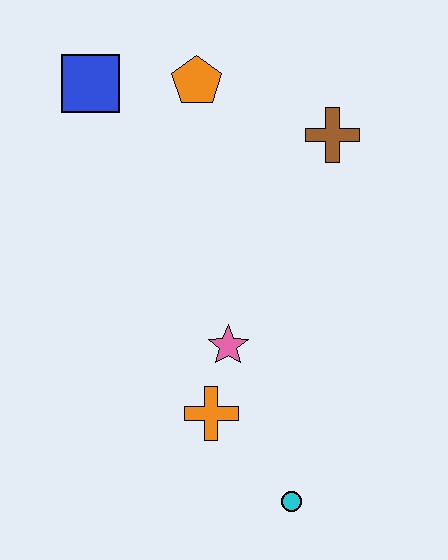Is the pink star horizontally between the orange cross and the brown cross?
Yes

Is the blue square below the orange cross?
No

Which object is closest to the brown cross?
The orange pentagon is closest to the brown cross.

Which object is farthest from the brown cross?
The cyan circle is farthest from the brown cross.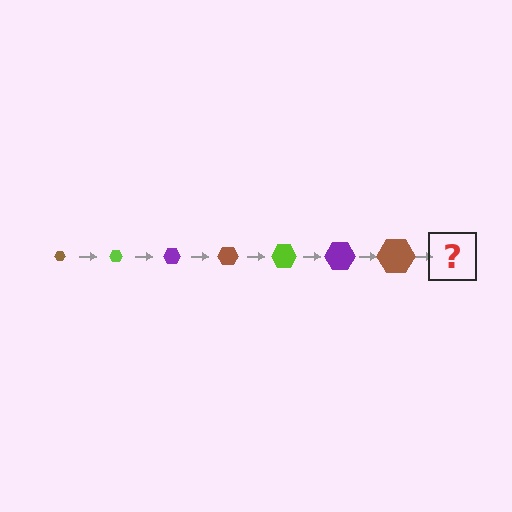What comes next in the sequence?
The next element should be a lime hexagon, larger than the previous one.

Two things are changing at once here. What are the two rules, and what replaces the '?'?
The two rules are that the hexagon grows larger each step and the color cycles through brown, lime, and purple. The '?' should be a lime hexagon, larger than the previous one.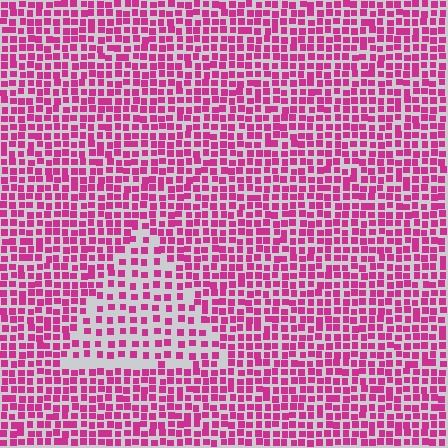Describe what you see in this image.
The image contains small magenta elements arranged at two different densities. A triangle-shaped region is visible where the elements are less densely packed than the surrounding area.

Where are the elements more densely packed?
The elements are more densely packed outside the triangle boundary.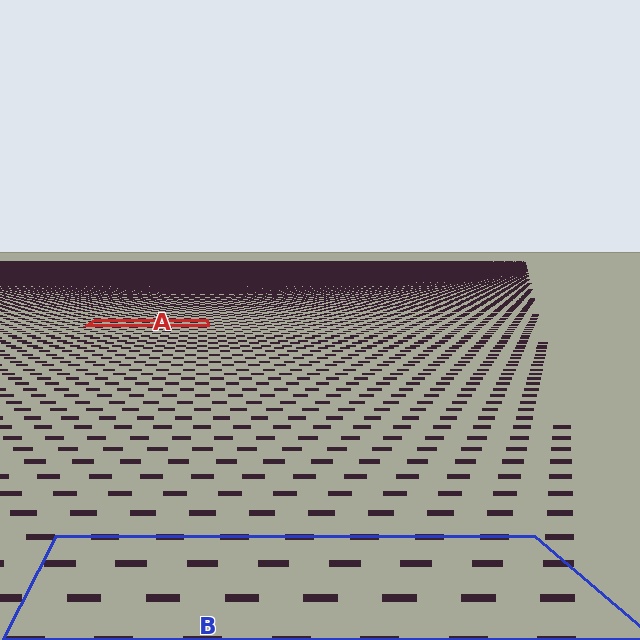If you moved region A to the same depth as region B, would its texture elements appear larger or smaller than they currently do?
They would appear larger. At a closer depth, the same texture elements are projected at a bigger on-screen size.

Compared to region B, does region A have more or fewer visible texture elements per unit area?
Region A has more texture elements per unit area — they are packed more densely because it is farther away.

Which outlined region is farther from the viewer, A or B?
Region A is farther from the viewer — the texture elements inside it appear smaller and more densely packed.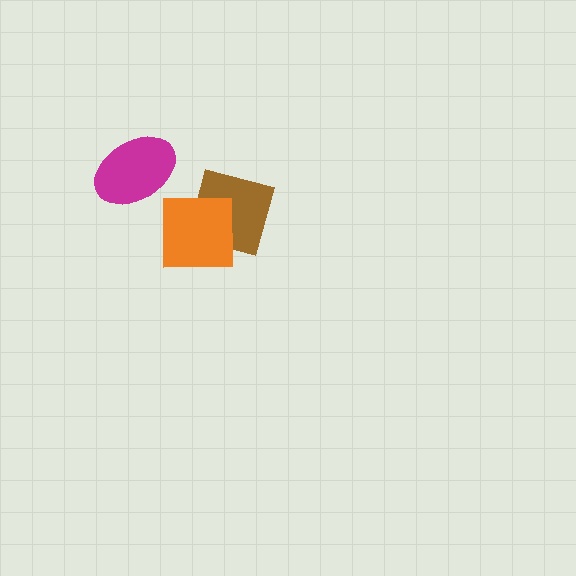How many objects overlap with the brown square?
1 object overlaps with the brown square.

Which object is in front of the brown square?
The orange square is in front of the brown square.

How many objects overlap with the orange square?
1 object overlaps with the orange square.